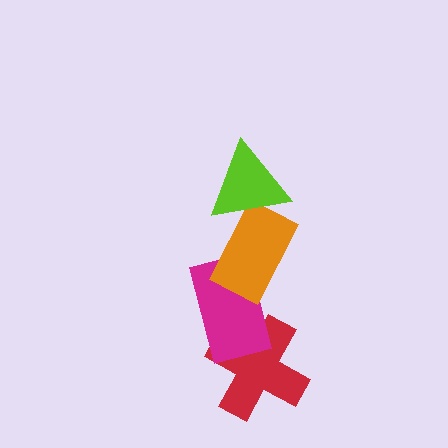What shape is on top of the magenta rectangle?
The orange rectangle is on top of the magenta rectangle.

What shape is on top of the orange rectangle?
The lime triangle is on top of the orange rectangle.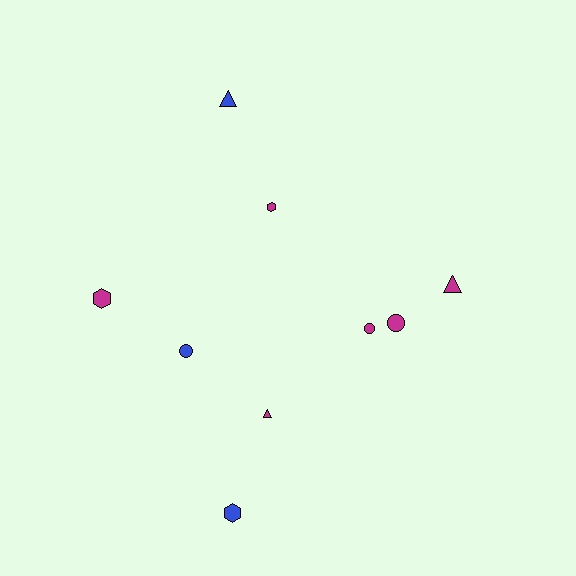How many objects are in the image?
There are 9 objects.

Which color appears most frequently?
Magenta, with 6 objects.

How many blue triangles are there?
There is 1 blue triangle.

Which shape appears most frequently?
Circle, with 3 objects.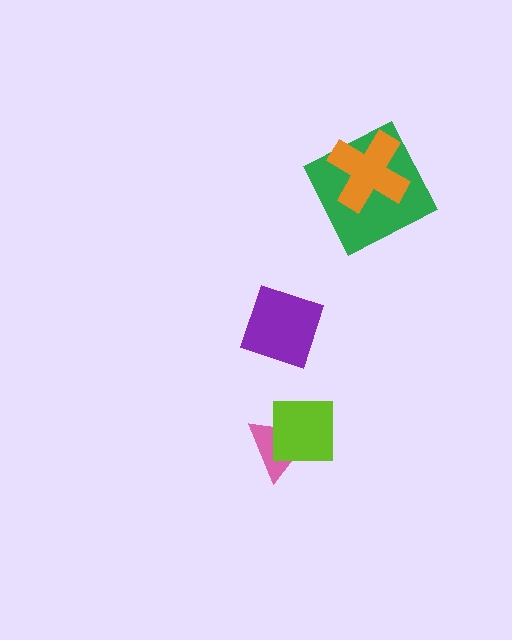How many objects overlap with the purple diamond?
0 objects overlap with the purple diamond.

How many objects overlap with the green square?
1 object overlaps with the green square.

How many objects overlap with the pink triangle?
1 object overlaps with the pink triangle.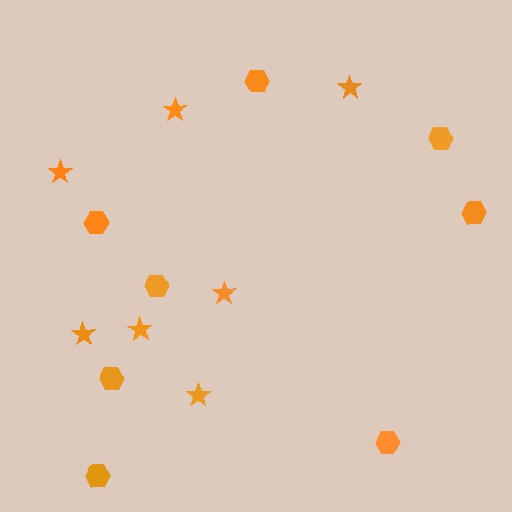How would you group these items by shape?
There are 2 groups: one group of hexagons (8) and one group of stars (7).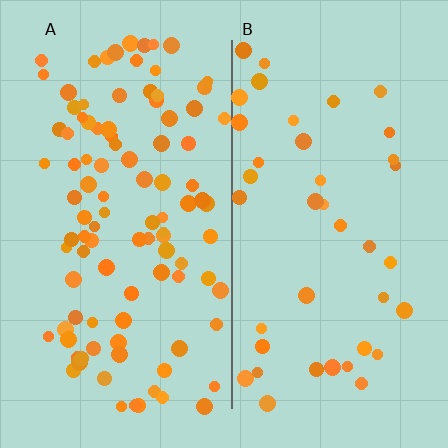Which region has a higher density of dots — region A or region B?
A (the left).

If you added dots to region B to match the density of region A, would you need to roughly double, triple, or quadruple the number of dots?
Approximately double.